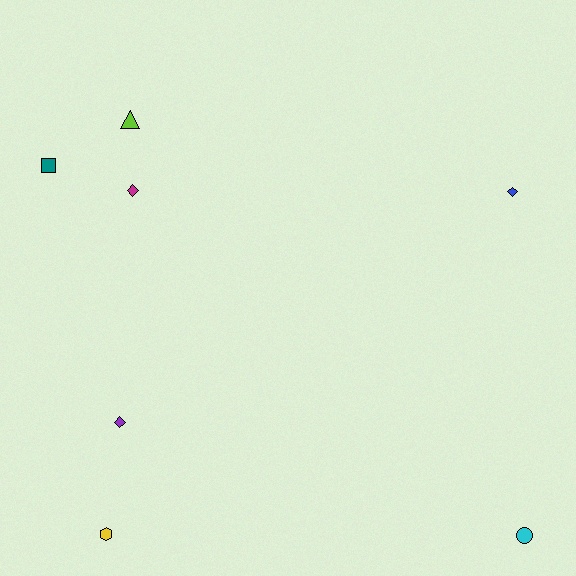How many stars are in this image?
There are no stars.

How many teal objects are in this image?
There is 1 teal object.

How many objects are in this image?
There are 7 objects.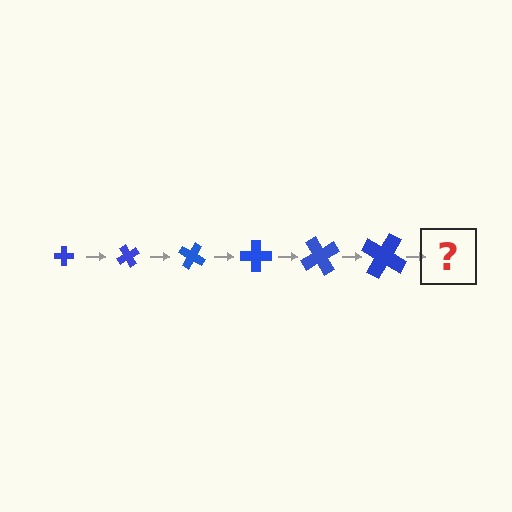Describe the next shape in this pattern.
It should be a cross, larger than the previous one and rotated 360 degrees from the start.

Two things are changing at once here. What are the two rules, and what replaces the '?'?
The two rules are that the cross grows larger each step and it rotates 60 degrees each step. The '?' should be a cross, larger than the previous one and rotated 360 degrees from the start.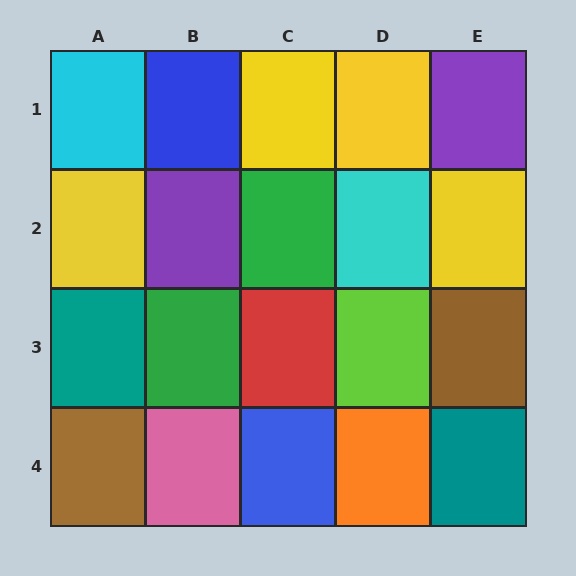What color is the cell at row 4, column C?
Blue.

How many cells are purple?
2 cells are purple.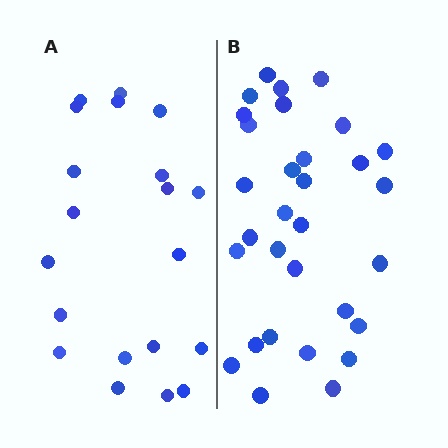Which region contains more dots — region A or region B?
Region B (the right region) has more dots.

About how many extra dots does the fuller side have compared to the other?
Region B has roughly 12 or so more dots than region A.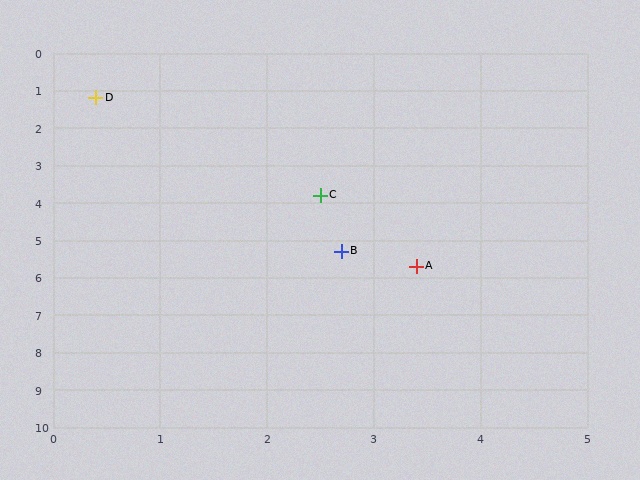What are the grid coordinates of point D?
Point D is at approximately (0.4, 1.2).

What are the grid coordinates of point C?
Point C is at approximately (2.5, 3.8).